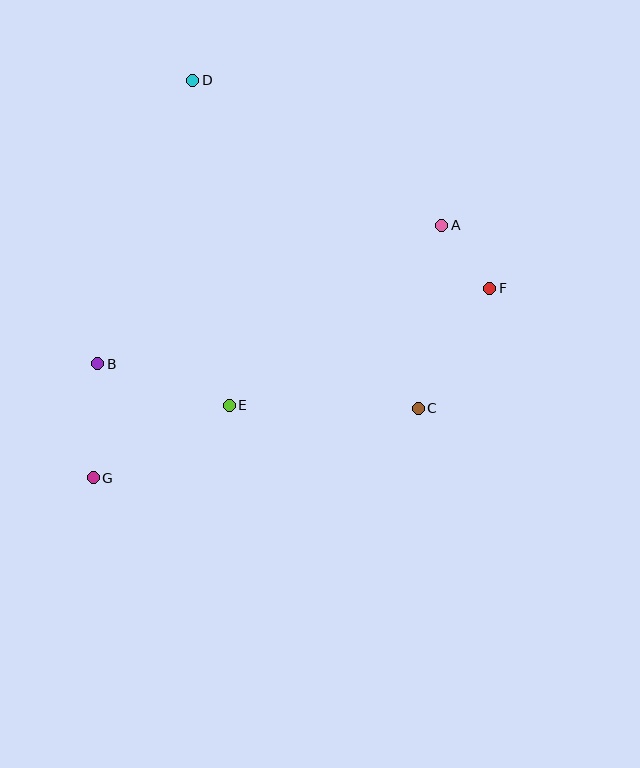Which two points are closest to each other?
Points A and F are closest to each other.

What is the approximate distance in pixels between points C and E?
The distance between C and E is approximately 189 pixels.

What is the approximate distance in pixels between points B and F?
The distance between B and F is approximately 399 pixels.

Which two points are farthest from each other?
Points F and G are farthest from each other.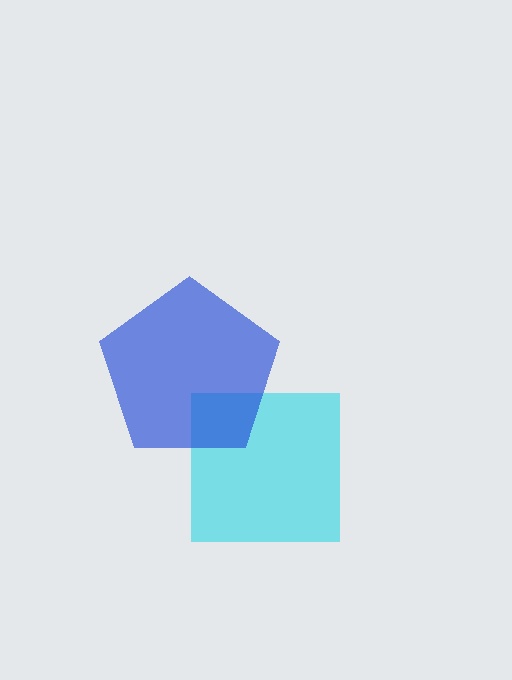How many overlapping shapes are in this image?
There are 2 overlapping shapes in the image.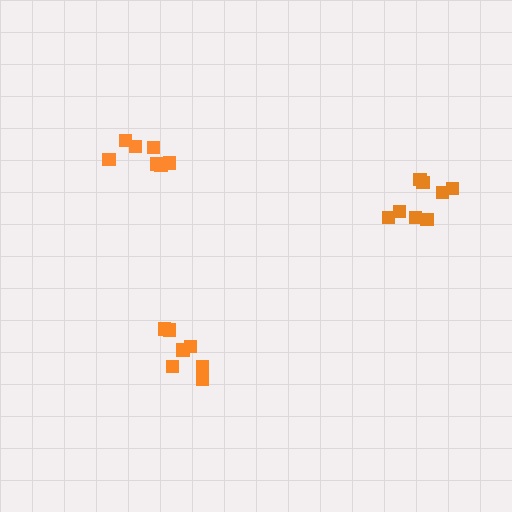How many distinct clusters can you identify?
There are 3 distinct clusters.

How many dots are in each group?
Group 1: 8 dots, Group 2: 7 dots, Group 3: 7 dots (22 total).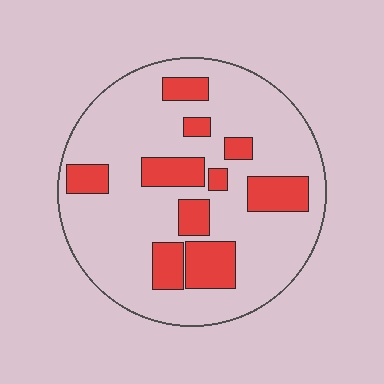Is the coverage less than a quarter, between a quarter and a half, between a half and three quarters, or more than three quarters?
Less than a quarter.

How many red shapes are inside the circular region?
10.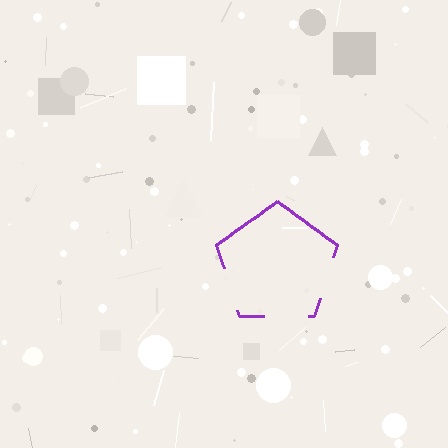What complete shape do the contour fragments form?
The contour fragments form a pentagon.